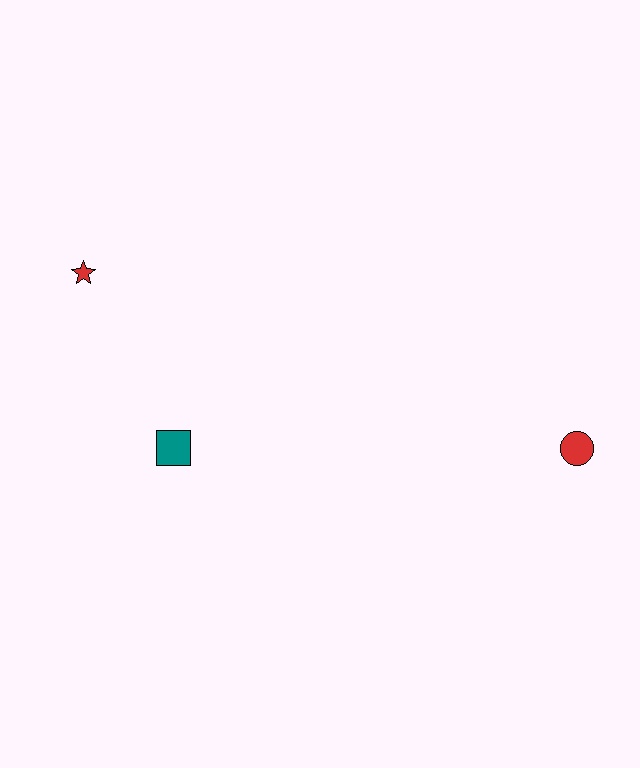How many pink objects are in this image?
There are no pink objects.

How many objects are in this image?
There are 3 objects.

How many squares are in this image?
There is 1 square.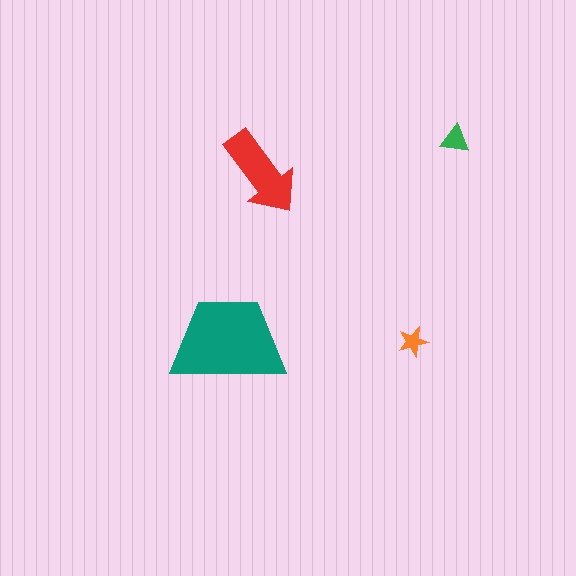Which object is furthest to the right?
The green triangle is rightmost.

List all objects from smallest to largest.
The orange star, the green triangle, the red arrow, the teal trapezoid.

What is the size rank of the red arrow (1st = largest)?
2nd.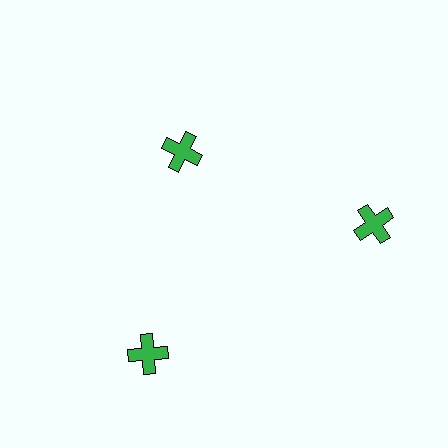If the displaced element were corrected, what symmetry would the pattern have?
It would have 3-fold rotational symmetry — the pattern would map onto itself every 120 degrees.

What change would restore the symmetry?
The symmetry would be restored by moving it outward, back onto the ring so that all 3 crosses sit at equal angles and equal distance from the center.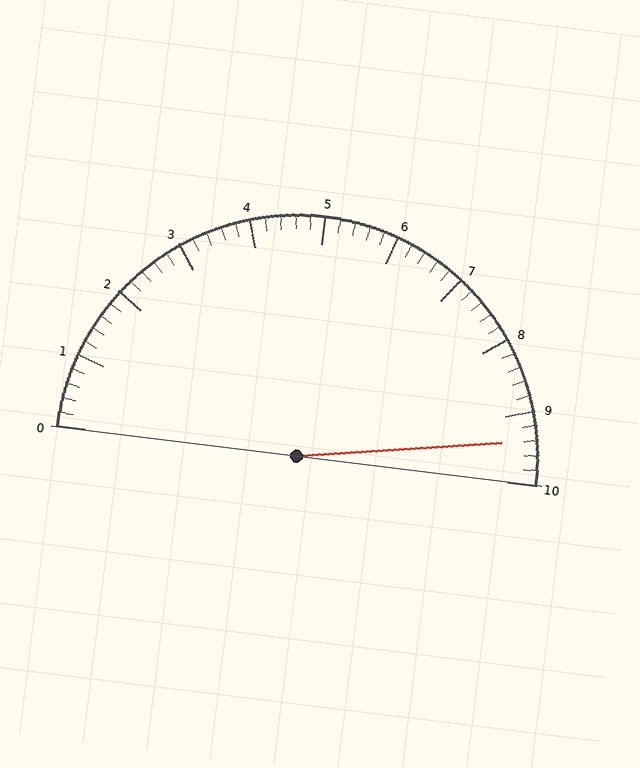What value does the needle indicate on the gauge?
The needle indicates approximately 9.4.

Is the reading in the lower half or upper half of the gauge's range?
The reading is in the upper half of the range (0 to 10).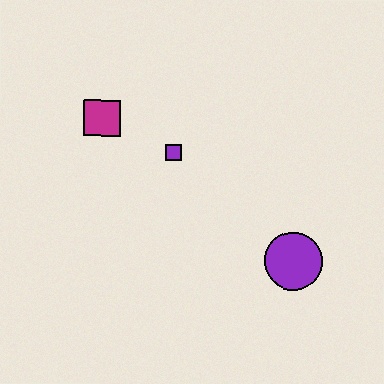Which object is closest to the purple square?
The magenta square is closest to the purple square.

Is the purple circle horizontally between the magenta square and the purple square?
No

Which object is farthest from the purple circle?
The magenta square is farthest from the purple circle.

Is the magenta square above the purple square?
Yes